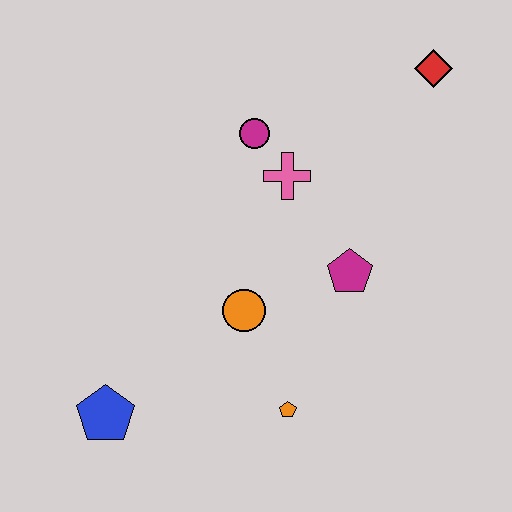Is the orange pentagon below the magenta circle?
Yes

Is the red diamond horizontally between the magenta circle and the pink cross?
No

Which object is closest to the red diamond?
The pink cross is closest to the red diamond.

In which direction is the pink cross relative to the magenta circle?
The pink cross is below the magenta circle.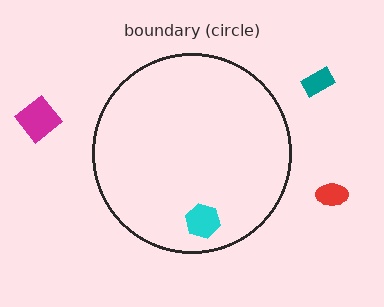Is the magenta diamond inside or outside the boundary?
Outside.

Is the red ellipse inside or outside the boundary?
Outside.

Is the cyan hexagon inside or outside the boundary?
Inside.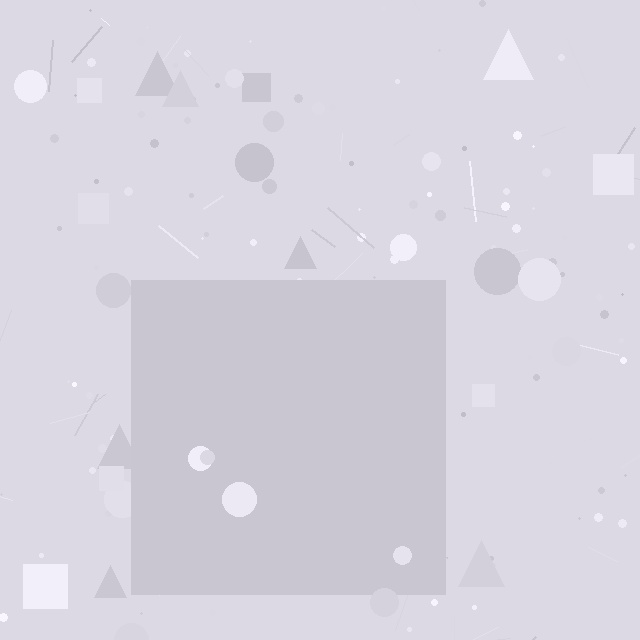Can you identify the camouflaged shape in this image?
The camouflaged shape is a square.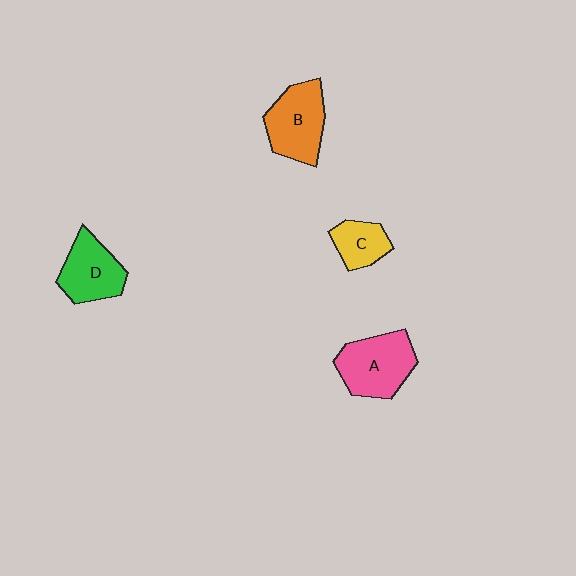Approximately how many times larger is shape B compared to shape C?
Approximately 1.8 times.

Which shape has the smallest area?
Shape C (yellow).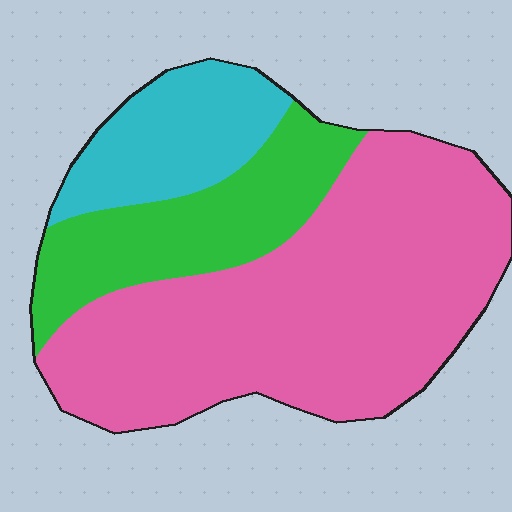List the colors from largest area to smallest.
From largest to smallest: pink, green, cyan.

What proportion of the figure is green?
Green covers around 20% of the figure.